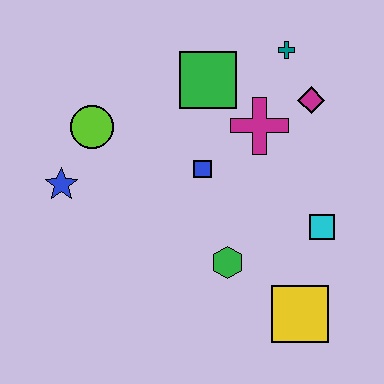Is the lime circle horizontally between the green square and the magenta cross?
No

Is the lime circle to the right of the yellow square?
No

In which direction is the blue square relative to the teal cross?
The blue square is below the teal cross.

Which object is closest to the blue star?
The lime circle is closest to the blue star.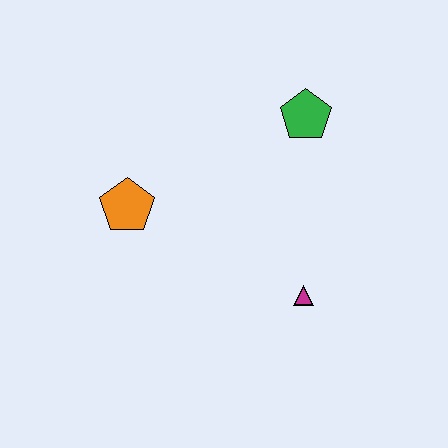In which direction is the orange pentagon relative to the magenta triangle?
The orange pentagon is to the left of the magenta triangle.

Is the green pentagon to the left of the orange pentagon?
No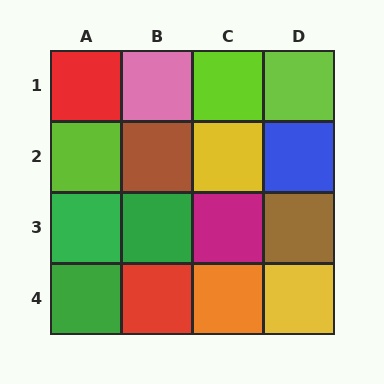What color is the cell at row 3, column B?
Green.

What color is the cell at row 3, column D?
Brown.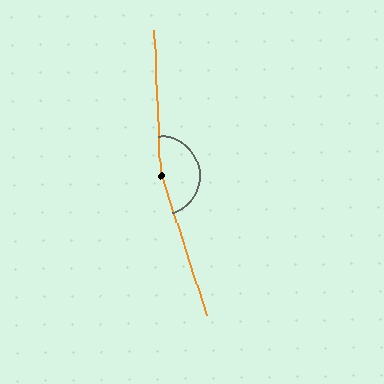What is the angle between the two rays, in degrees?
Approximately 164 degrees.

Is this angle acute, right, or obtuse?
It is obtuse.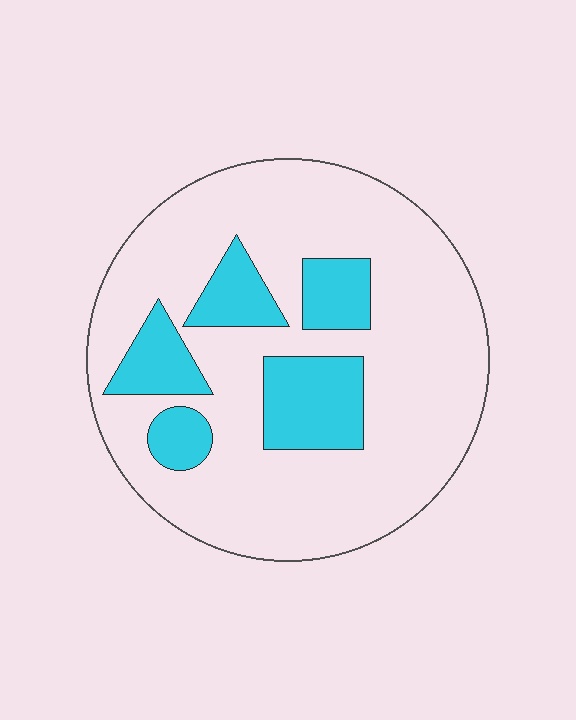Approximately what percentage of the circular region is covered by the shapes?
Approximately 20%.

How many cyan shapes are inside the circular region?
5.